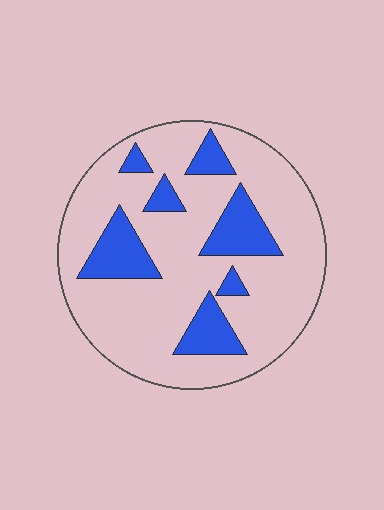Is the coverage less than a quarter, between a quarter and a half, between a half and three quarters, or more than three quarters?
Less than a quarter.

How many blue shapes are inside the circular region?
7.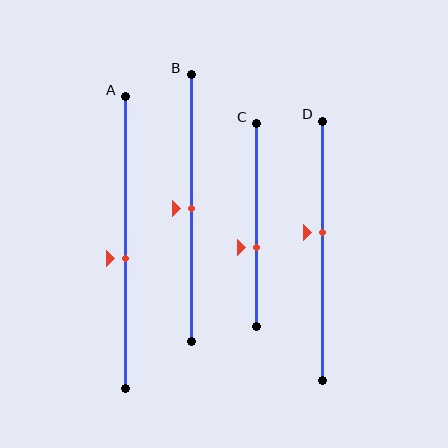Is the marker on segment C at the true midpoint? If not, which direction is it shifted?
No, the marker on segment C is shifted downward by about 11% of the segment length.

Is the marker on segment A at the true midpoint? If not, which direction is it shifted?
No, the marker on segment A is shifted downward by about 6% of the segment length.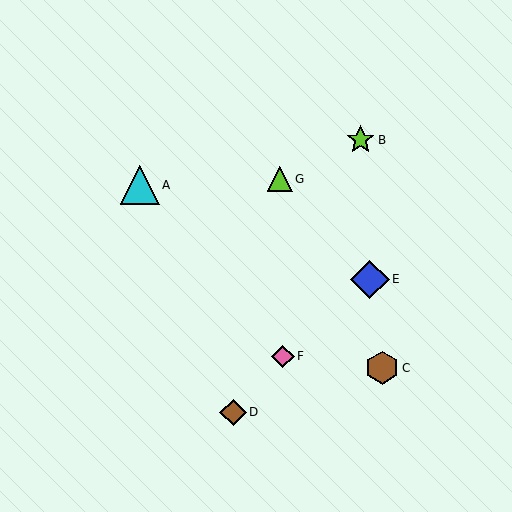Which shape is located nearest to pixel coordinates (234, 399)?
The brown diamond (labeled D) at (233, 412) is nearest to that location.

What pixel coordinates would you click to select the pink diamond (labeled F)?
Click at (283, 356) to select the pink diamond F.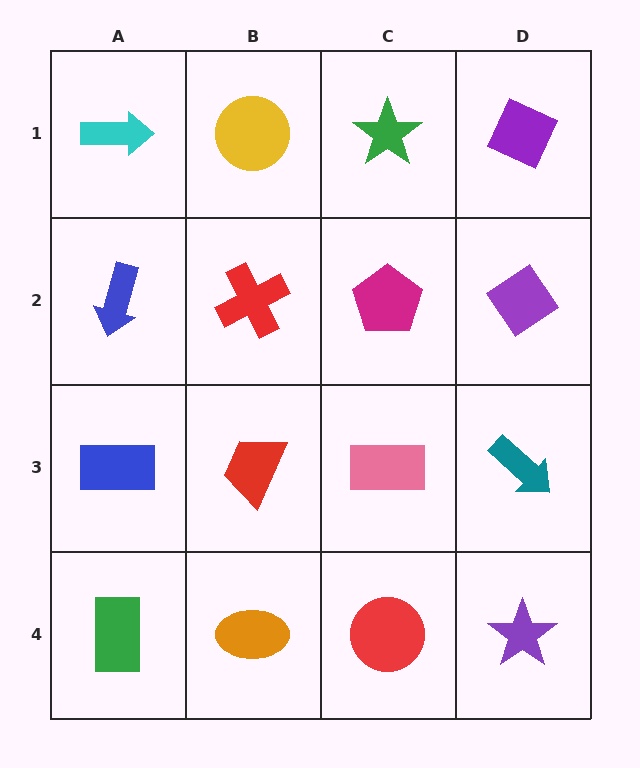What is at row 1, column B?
A yellow circle.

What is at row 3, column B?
A red trapezoid.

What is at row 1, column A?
A cyan arrow.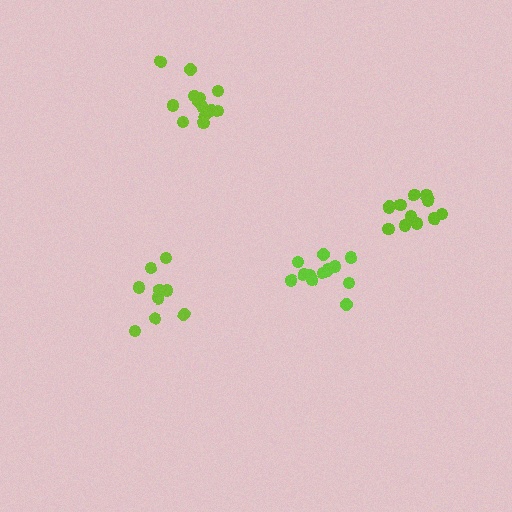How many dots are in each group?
Group 1: 12 dots, Group 2: 9 dots, Group 3: 14 dots, Group 4: 13 dots (48 total).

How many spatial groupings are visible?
There are 4 spatial groupings.